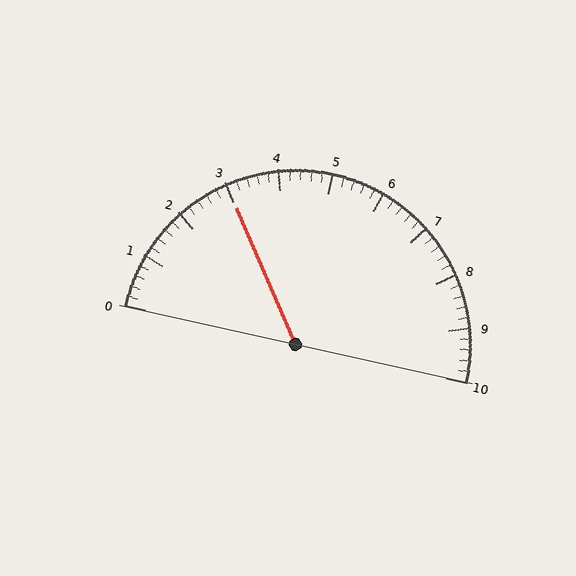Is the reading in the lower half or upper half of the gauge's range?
The reading is in the lower half of the range (0 to 10).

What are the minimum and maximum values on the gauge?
The gauge ranges from 0 to 10.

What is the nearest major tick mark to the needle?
The nearest major tick mark is 3.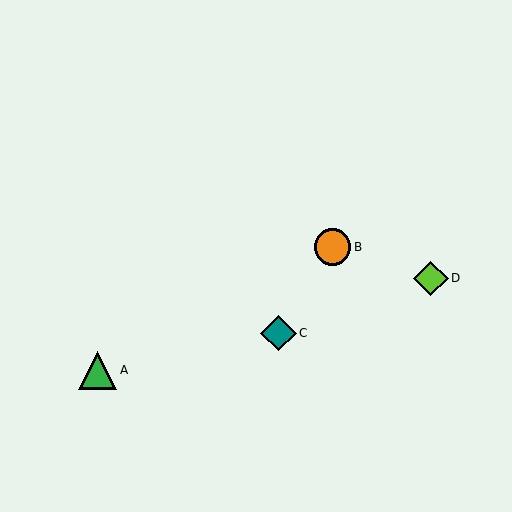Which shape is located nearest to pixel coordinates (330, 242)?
The orange circle (labeled B) at (333, 247) is nearest to that location.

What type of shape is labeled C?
Shape C is a teal diamond.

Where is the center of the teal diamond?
The center of the teal diamond is at (279, 333).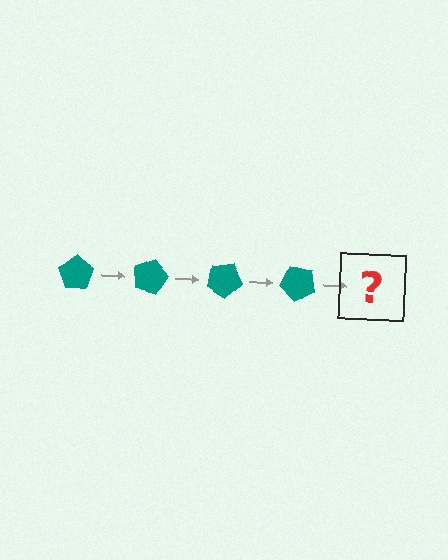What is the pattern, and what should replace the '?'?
The pattern is that the pentagon rotates 15 degrees each step. The '?' should be a teal pentagon rotated 60 degrees.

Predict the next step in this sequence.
The next step is a teal pentagon rotated 60 degrees.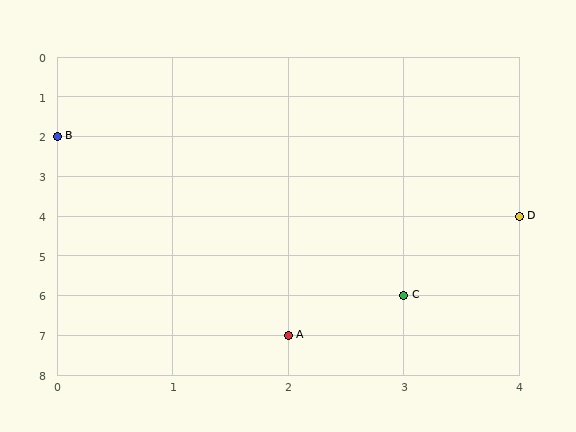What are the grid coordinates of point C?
Point C is at grid coordinates (3, 6).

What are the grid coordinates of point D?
Point D is at grid coordinates (4, 4).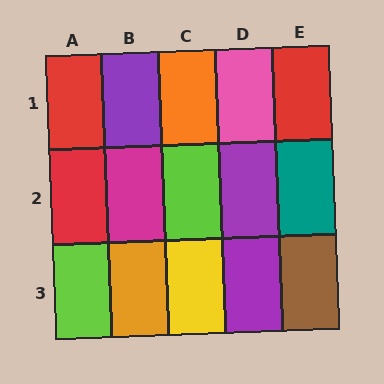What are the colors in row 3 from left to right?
Lime, orange, yellow, purple, brown.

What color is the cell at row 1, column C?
Orange.